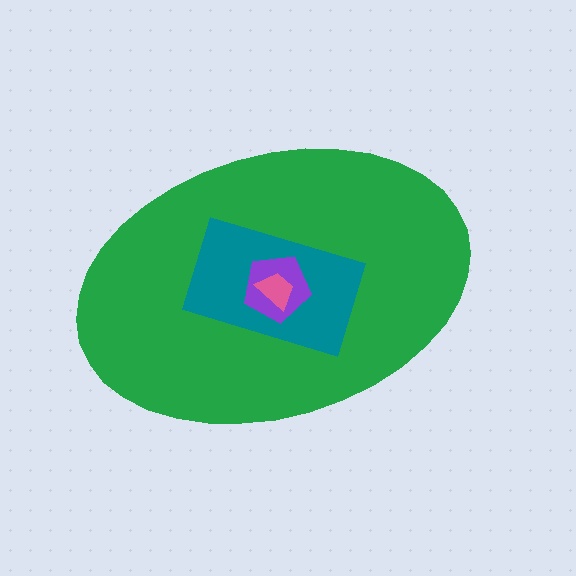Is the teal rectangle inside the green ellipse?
Yes.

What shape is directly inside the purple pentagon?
The pink trapezoid.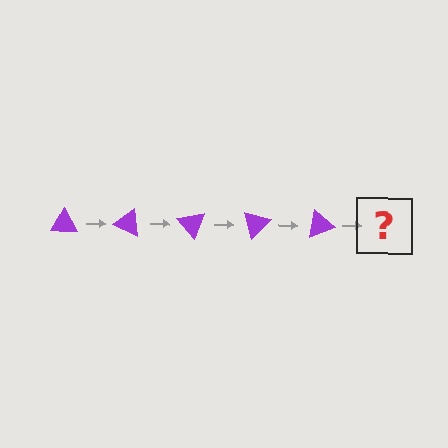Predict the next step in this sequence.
The next step is a purple triangle rotated 125 degrees.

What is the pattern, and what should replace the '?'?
The pattern is that the triangle rotates 25 degrees each step. The '?' should be a purple triangle rotated 125 degrees.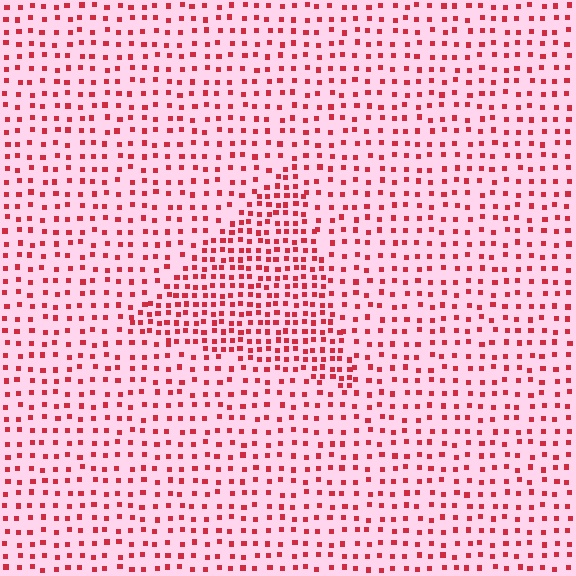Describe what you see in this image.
The image contains small red elements arranged at two different densities. A triangle-shaped region is visible where the elements are more densely packed than the surrounding area.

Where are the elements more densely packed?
The elements are more densely packed inside the triangle boundary.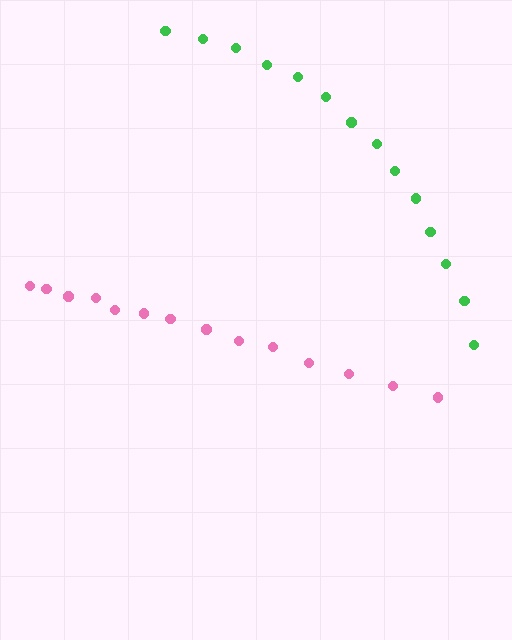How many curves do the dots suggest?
There are 2 distinct paths.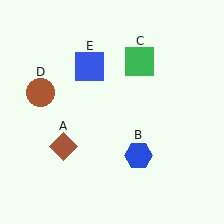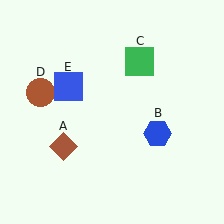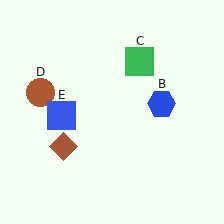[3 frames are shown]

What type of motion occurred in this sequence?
The blue hexagon (object B), blue square (object E) rotated counterclockwise around the center of the scene.